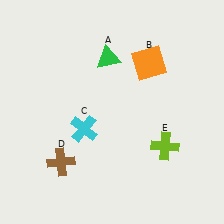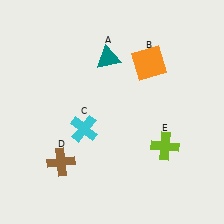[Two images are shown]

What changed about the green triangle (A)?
In Image 1, A is green. In Image 2, it changed to teal.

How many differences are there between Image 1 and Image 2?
There is 1 difference between the two images.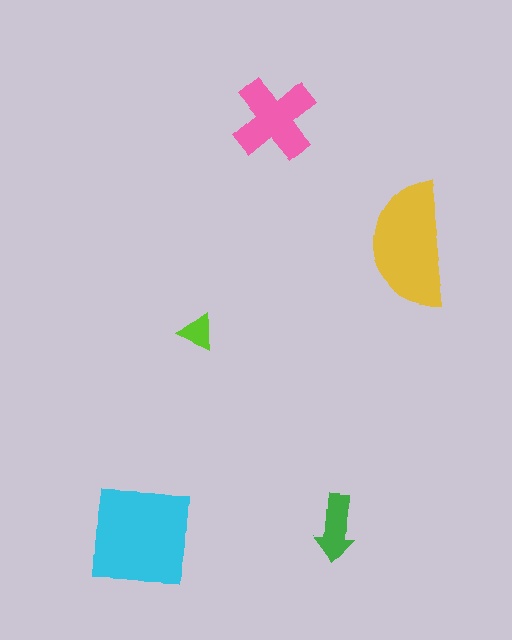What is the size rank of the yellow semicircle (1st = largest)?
2nd.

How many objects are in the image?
There are 5 objects in the image.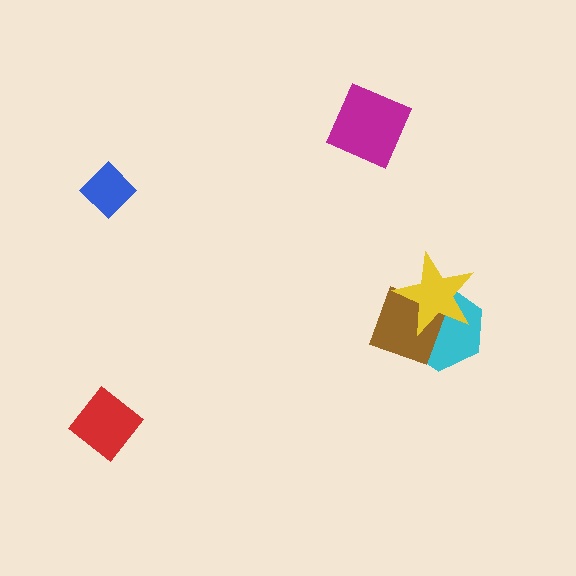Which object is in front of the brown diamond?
The yellow star is in front of the brown diamond.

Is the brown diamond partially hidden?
Yes, it is partially covered by another shape.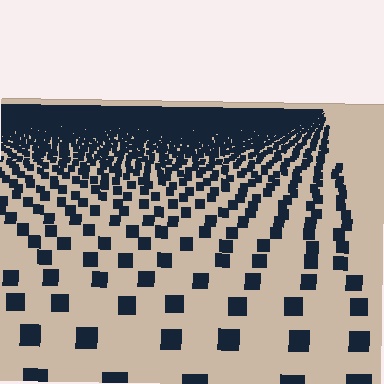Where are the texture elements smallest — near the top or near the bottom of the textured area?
Near the top.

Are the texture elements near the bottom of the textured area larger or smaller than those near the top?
Larger. Near the bottom, elements are closer to the viewer and appear at a bigger on-screen size.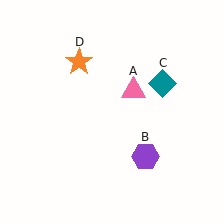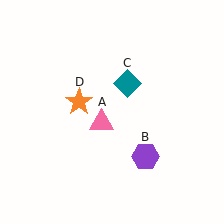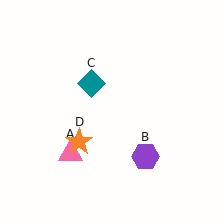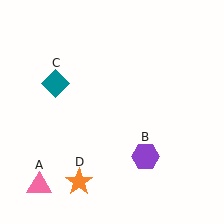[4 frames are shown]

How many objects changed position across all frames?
3 objects changed position: pink triangle (object A), teal diamond (object C), orange star (object D).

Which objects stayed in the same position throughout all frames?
Purple hexagon (object B) remained stationary.